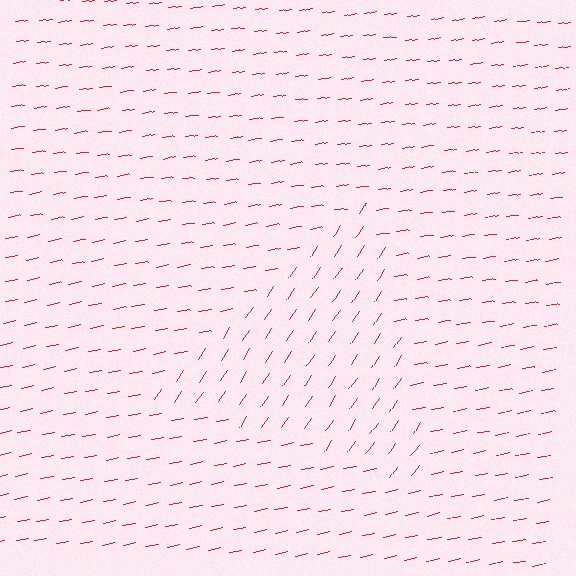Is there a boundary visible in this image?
Yes, there is a texture boundary formed by a change in line orientation.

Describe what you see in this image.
The image is filled with small red line segments. A triangle region in the image has lines oriented differently from the surrounding lines, creating a visible texture boundary.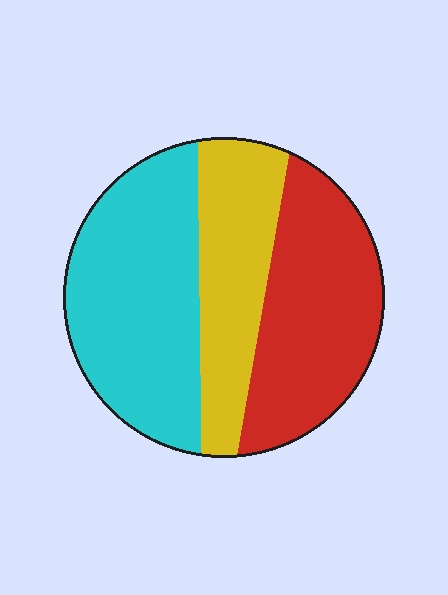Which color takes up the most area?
Cyan, at roughly 40%.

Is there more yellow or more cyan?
Cyan.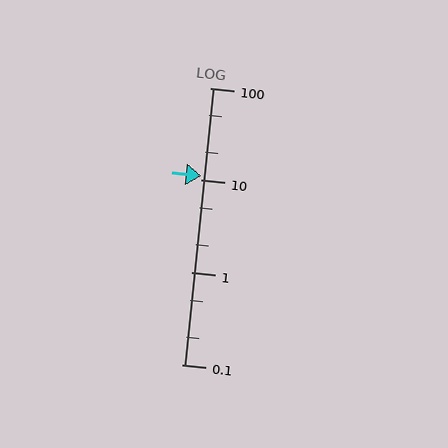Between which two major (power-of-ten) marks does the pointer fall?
The pointer is between 10 and 100.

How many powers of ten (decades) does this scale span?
The scale spans 3 decades, from 0.1 to 100.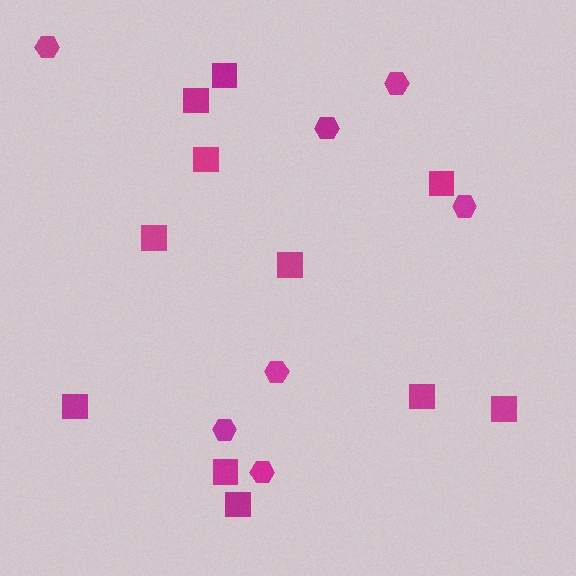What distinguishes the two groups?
There are 2 groups: one group of squares (11) and one group of hexagons (7).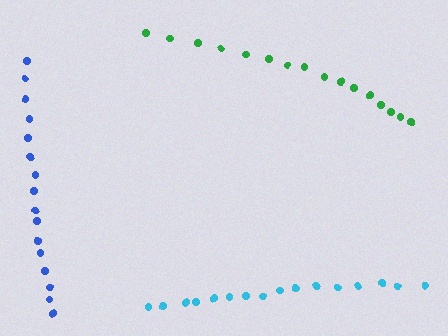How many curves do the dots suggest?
There are 3 distinct paths.